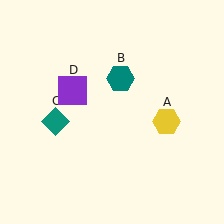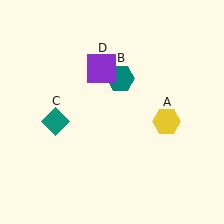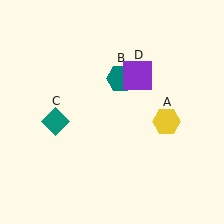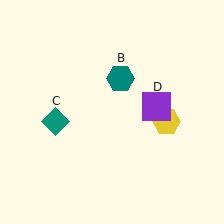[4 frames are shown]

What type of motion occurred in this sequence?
The purple square (object D) rotated clockwise around the center of the scene.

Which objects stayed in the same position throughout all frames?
Yellow hexagon (object A) and teal hexagon (object B) and teal diamond (object C) remained stationary.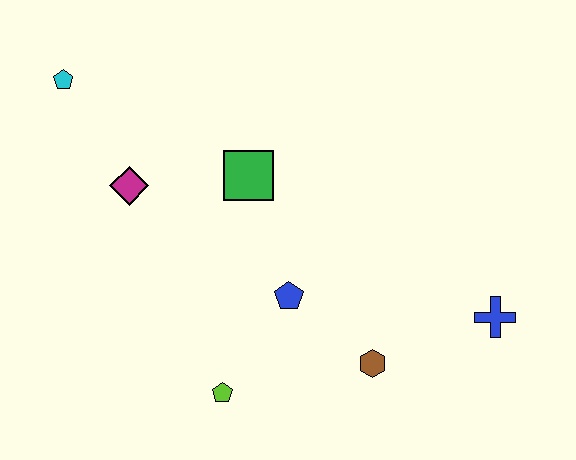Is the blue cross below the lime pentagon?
No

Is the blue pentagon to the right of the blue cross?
No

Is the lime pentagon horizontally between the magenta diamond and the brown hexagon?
Yes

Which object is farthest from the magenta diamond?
The blue cross is farthest from the magenta diamond.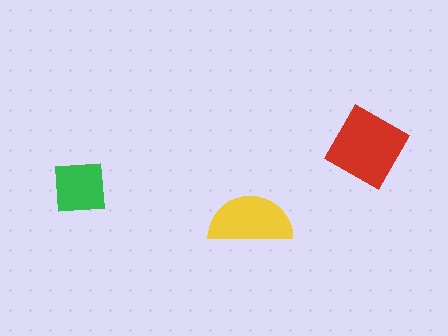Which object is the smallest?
The green square.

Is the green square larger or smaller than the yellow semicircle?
Smaller.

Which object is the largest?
The red diamond.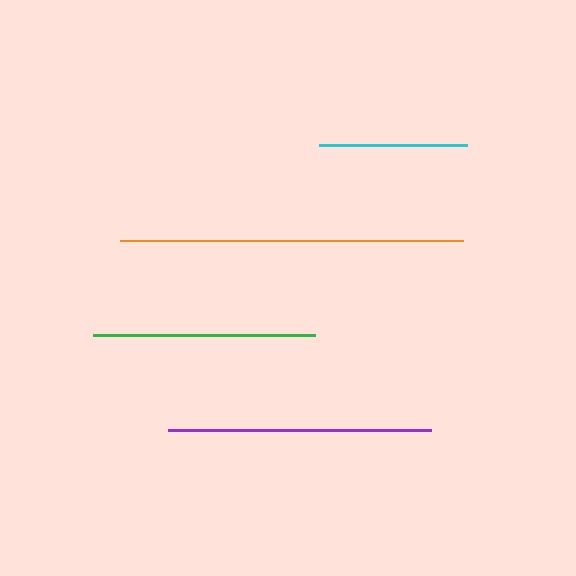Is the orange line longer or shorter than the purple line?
The orange line is longer than the purple line.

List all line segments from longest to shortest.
From longest to shortest: orange, purple, green, cyan.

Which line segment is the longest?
The orange line is the longest at approximately 343 pixels.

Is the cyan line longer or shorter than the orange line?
The orange line is longer than the cyan line.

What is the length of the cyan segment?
The cyan segment is approximately 148 pixels long.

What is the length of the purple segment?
The purple segment is approximately 263 pixels long.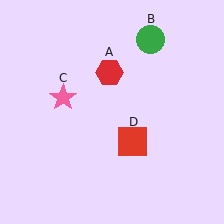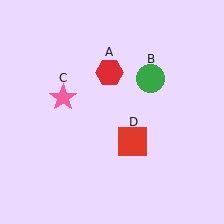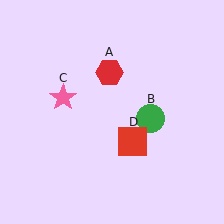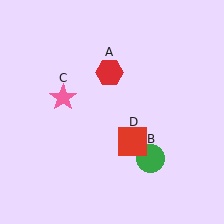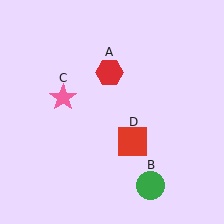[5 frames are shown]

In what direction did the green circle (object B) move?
The green circle (object B) moved down.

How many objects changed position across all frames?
1 object changed position: green circle (object B).